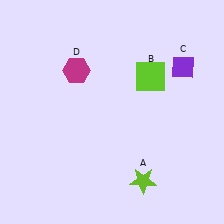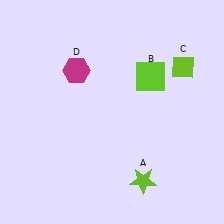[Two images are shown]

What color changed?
The diamond (C) changed from purple in Image 1 to lime in Image 2.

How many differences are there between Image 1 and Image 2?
There is 1 difference between the two images.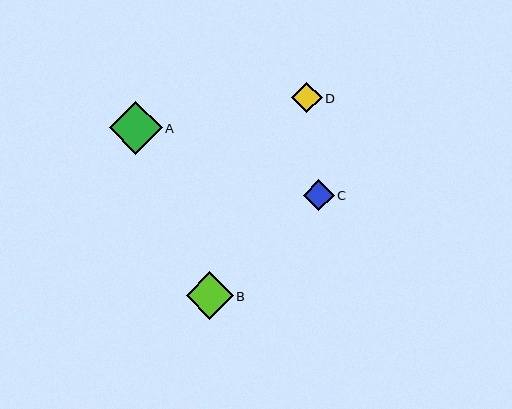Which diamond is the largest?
Diamond A is the largest with a size of approximately 53 pixels.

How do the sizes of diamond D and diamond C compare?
Diamond D and diamond C are approximately the same size.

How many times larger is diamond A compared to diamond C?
Diamond A is approximately 1.7 times the size of diamond C.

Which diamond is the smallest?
Diamond C is the smallest with a size of approximately 30 pixels.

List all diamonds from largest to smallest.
From largest to smallest: A, B, D, C.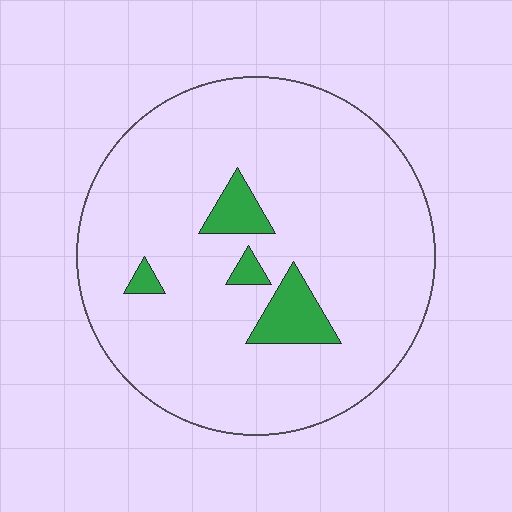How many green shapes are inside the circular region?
4.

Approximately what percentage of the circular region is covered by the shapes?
Approximately 10%.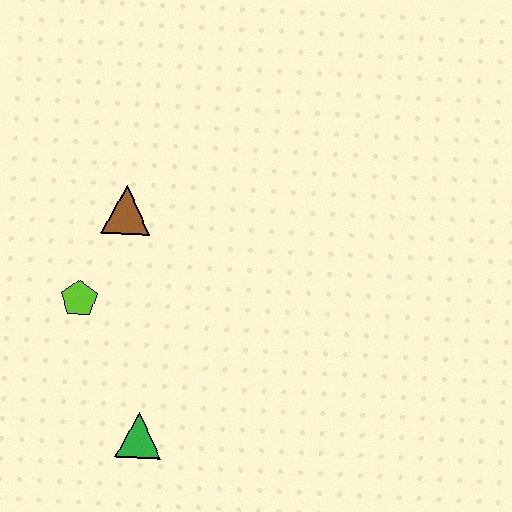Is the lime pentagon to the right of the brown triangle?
No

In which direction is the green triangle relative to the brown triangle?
The green triangle is below the brown triangle.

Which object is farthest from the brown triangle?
The green triangle is farthest from the brown triangle.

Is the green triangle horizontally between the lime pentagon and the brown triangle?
No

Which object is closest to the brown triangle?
The lime pentagon is closest to the brown triangle.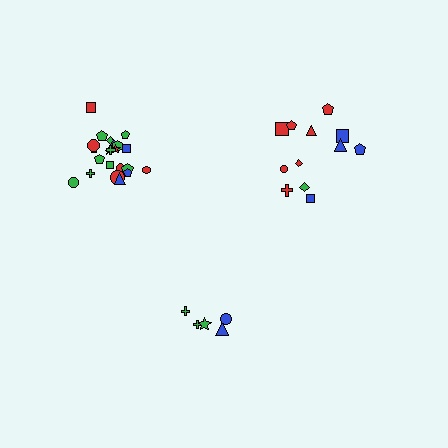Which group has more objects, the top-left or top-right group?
The top-left group.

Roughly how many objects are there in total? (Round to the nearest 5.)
Roughly 40 objects in total.